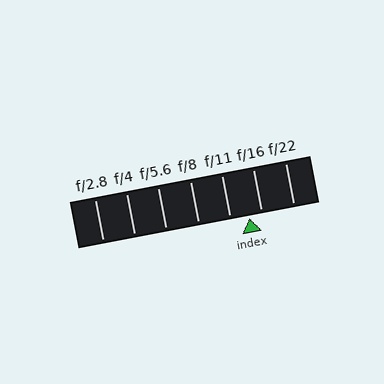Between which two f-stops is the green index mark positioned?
The index mark is between f/11 and f/16.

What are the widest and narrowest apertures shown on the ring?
The widest aperture shown is f/2.8 and the narrowest is f/22.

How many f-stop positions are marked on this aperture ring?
There are 7 f-stop positions marked.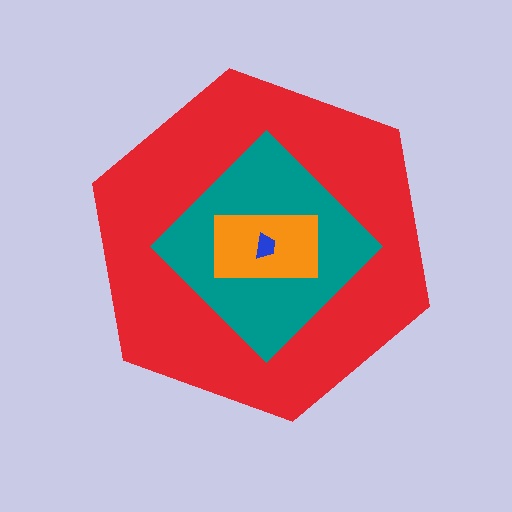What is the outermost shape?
The red hexagon.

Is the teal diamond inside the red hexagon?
Yes.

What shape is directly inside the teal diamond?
The orange rectangle.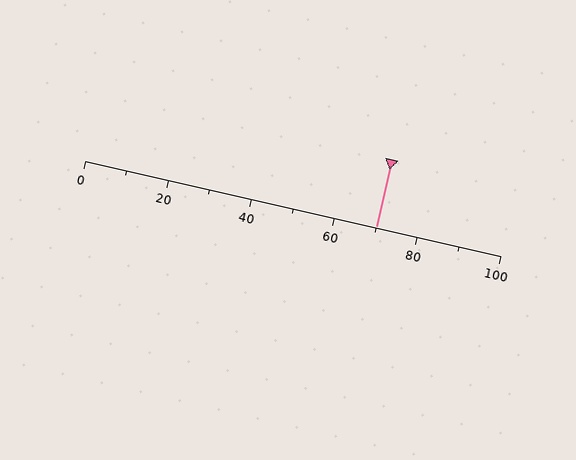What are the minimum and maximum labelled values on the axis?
The axis runs from 0 to 100.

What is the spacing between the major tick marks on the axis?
The major ticks are spaced 20 apart.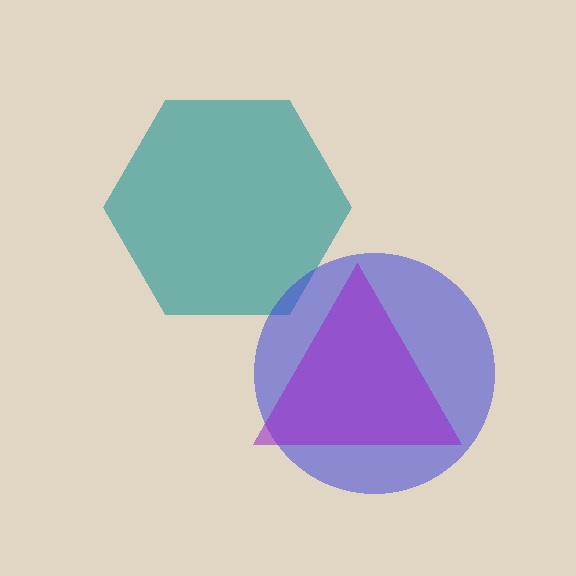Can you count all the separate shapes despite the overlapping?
Yes, there are 3 separate shapes.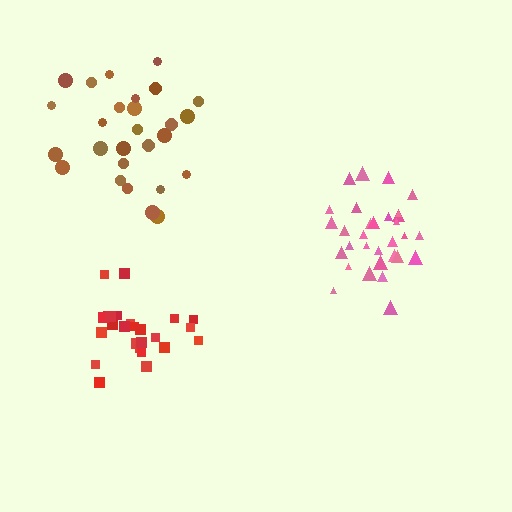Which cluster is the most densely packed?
Pink.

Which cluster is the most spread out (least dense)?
Brown.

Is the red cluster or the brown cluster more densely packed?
Red.